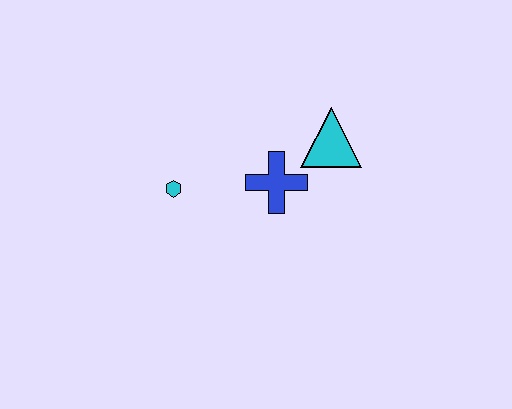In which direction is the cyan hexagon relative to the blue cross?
The cyan hexagon is to the left of the blue cross.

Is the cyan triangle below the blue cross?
No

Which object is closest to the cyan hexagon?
The blue cross is closest to the cyan hexagon.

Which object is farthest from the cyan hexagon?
The cyan triangle is farthest from the cyan hexagon.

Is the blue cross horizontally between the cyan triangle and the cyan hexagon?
Yes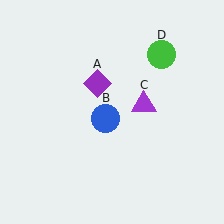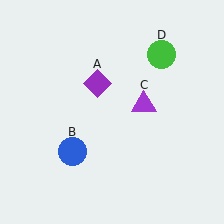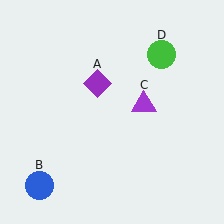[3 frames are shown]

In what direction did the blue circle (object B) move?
The blue circle (object B) moved down and to the left.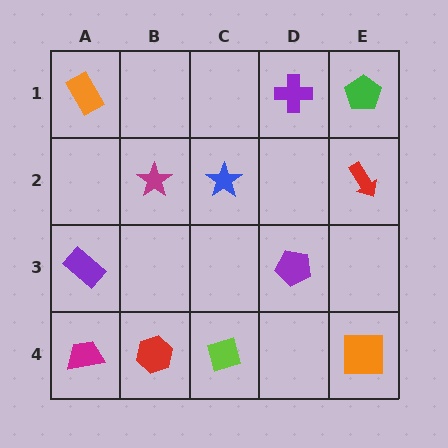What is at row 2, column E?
A red arrow.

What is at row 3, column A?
A purple rectangle.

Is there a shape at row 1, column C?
No, that cell is empty.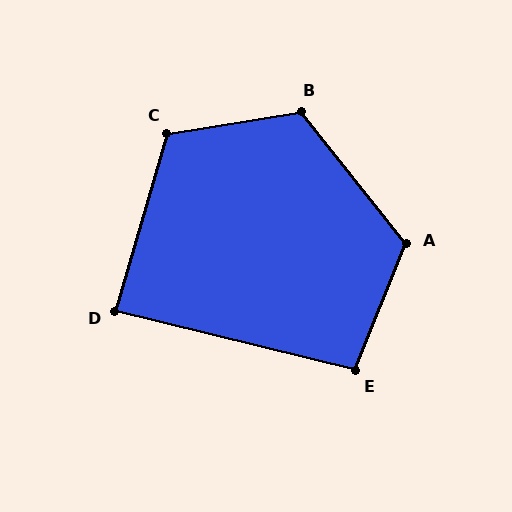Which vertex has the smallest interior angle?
D, at approximately 88 degrees.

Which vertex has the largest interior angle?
A, at approximately 119 degrees.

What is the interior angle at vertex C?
Approximately 116 degrees (obtuse).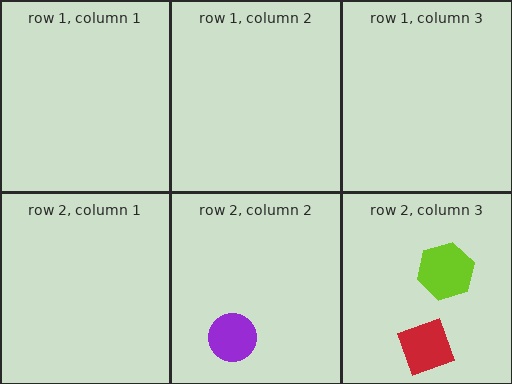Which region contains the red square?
The row 2, column 3 region.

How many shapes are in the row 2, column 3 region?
2.